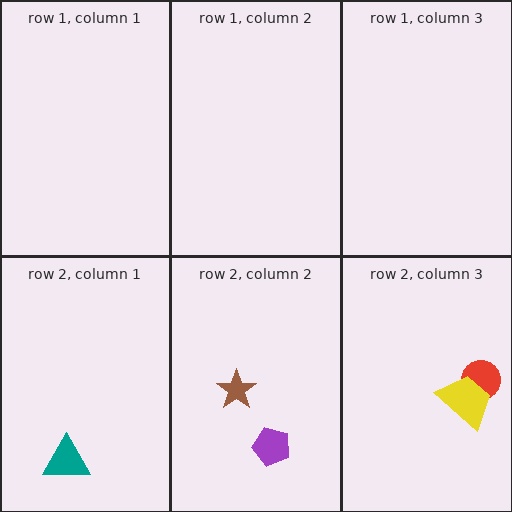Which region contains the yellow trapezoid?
The row 2, column 3 region.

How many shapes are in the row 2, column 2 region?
2.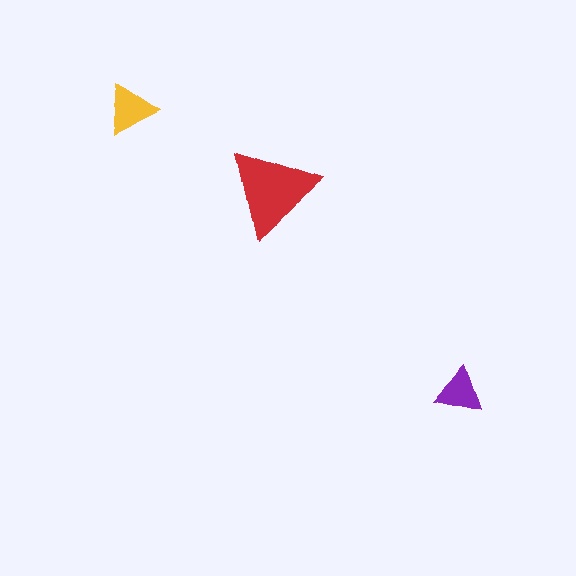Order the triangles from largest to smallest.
the red one, the yellow one, the purple one.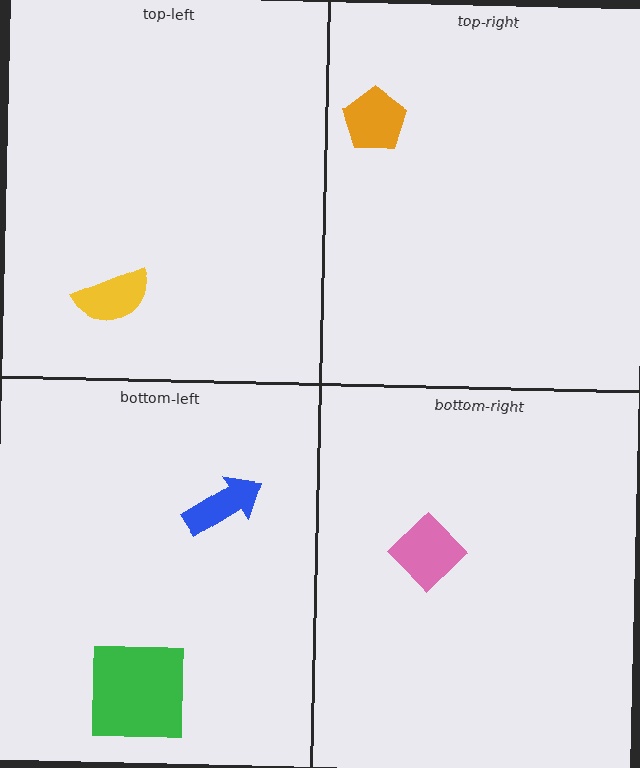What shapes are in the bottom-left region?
The green square, the blue arrow.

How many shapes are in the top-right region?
1.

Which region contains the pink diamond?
The bottom-right region.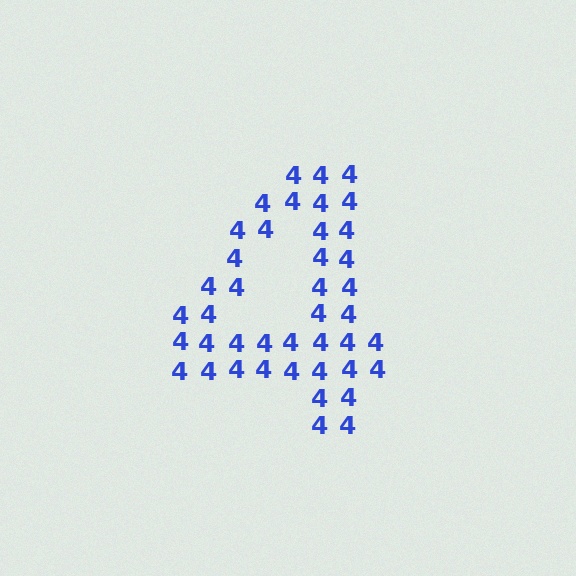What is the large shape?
The large shape is the digit 4.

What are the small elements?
The small elements are digit 4's.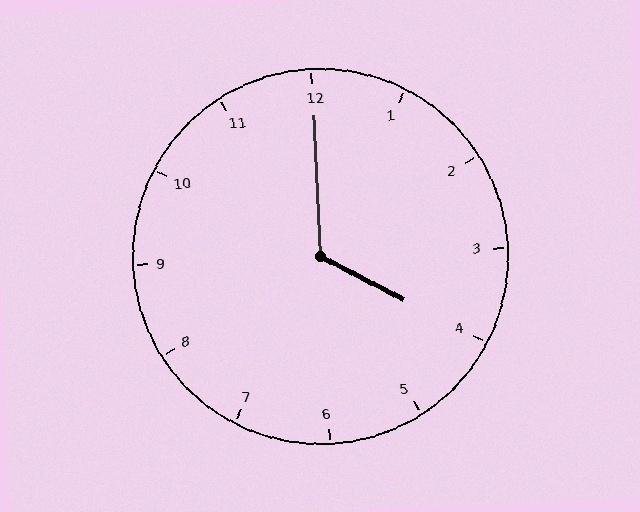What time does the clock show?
4:00.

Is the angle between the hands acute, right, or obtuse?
It is obtuse.